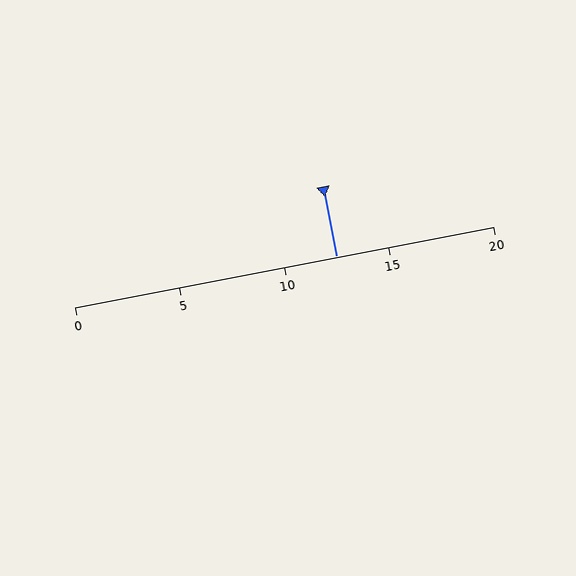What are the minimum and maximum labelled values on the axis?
The axis runs from 0 to 20.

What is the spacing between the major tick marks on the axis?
The major ticks are spaced 5 apart.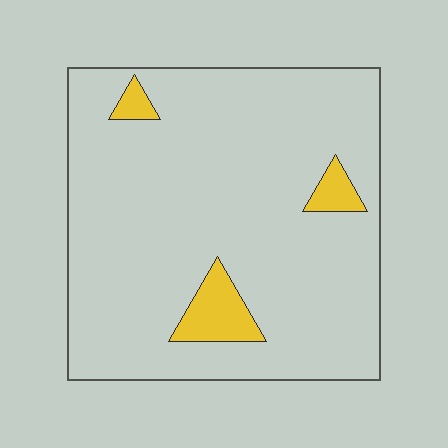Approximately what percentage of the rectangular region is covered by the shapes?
Approximately 10%.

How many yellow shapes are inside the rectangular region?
3.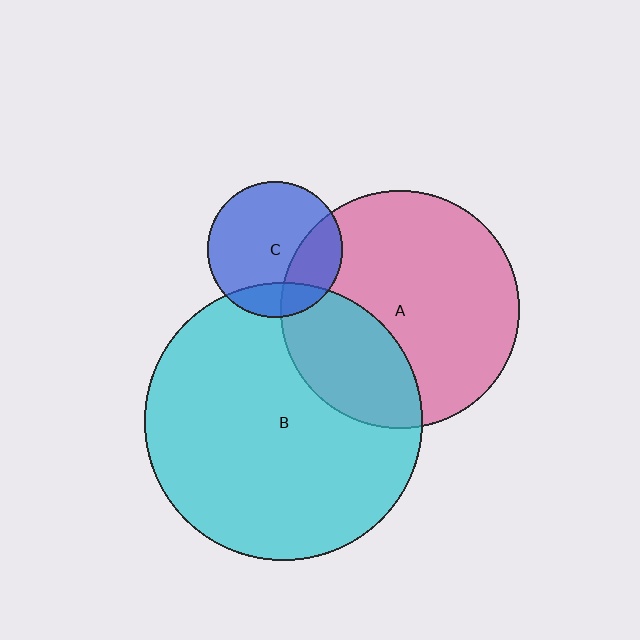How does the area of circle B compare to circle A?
Approximately 1.4 times.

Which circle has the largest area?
Circle B (cyan).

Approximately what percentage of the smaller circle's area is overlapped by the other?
Approximately 30%.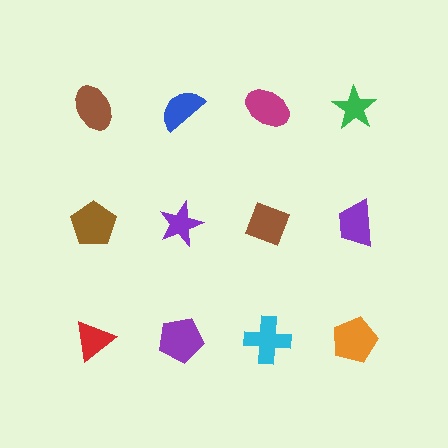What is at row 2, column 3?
A brown diamond.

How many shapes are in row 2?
4 shapes.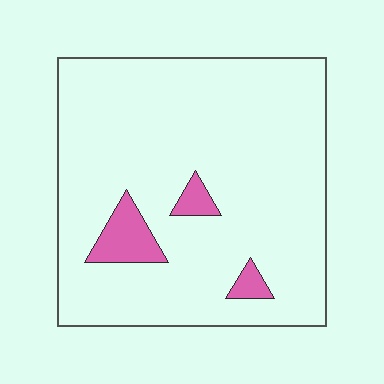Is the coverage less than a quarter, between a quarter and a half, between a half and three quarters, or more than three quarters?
Less than a quarter.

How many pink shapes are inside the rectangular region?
3.